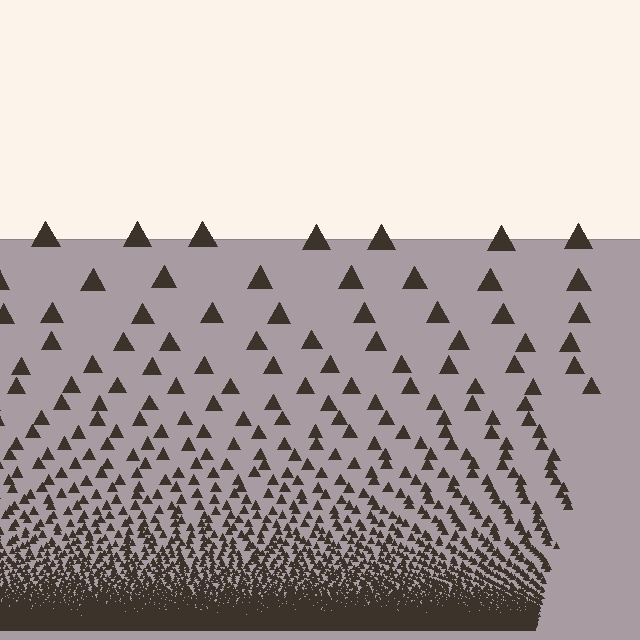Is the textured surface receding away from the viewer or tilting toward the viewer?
The surface appears to tilt toward the viewer. Texture elements get larger and sparser toward the top.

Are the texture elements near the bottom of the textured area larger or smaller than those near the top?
Smaller. The gradient is inverted — elements near the bottom are smaller and denser.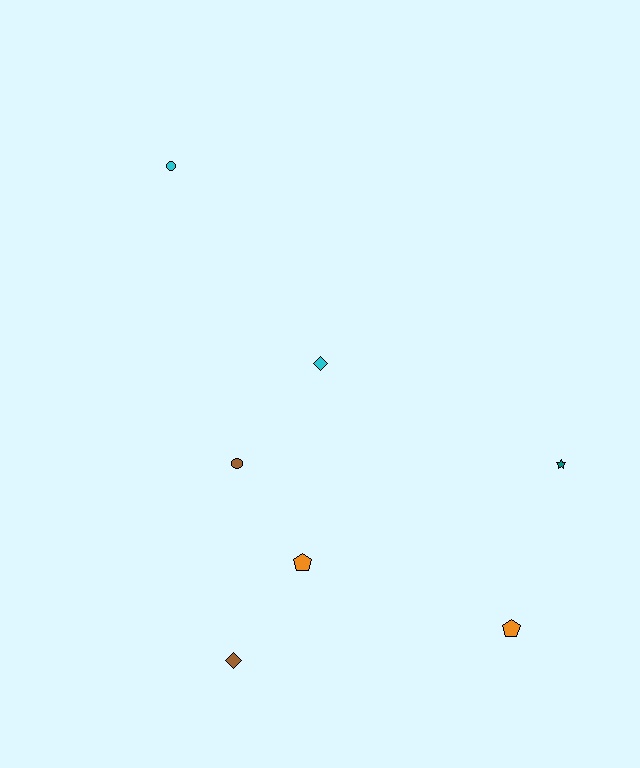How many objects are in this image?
There are 7 objects.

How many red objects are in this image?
There are no red objects.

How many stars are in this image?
There is 1 star.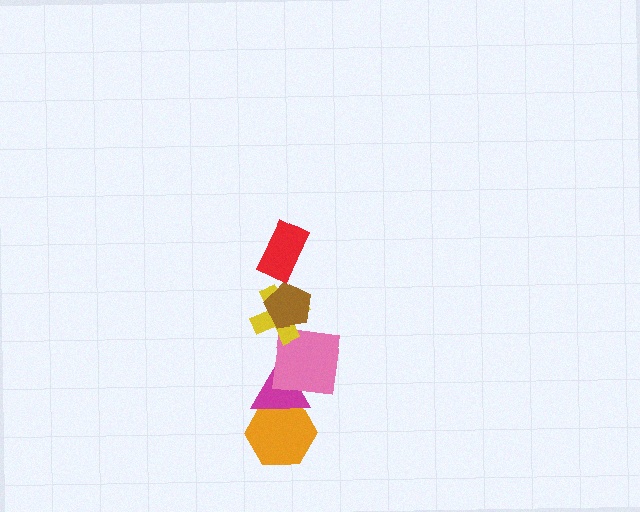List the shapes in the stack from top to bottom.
From top to bottom: the red rectangle, the brown pentagon, the yellow cross, the pink square, the magenta triangle, the orange hexagon.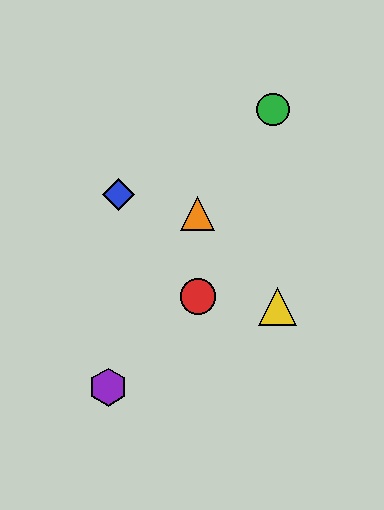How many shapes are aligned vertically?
2 shapes (the red circle, the orange triangle) are aligned vertically.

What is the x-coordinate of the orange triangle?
The orange triangle is at x≈198.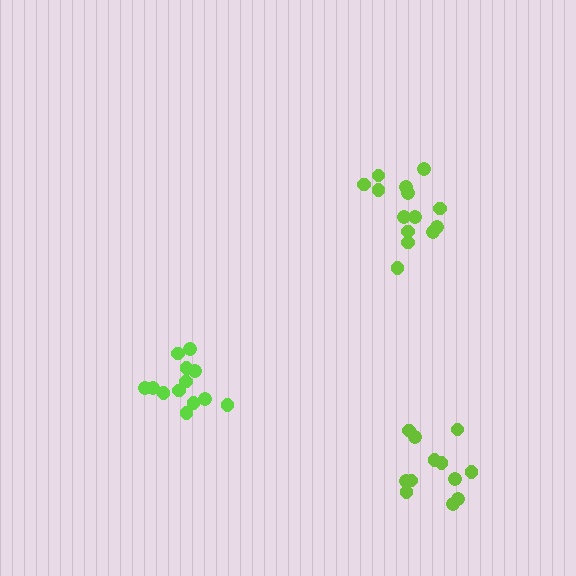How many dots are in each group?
Group 1: 12 dots, Group 2: 13 dots, Group 3: 14 dots (39 total).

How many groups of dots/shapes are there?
There are 3 groups.